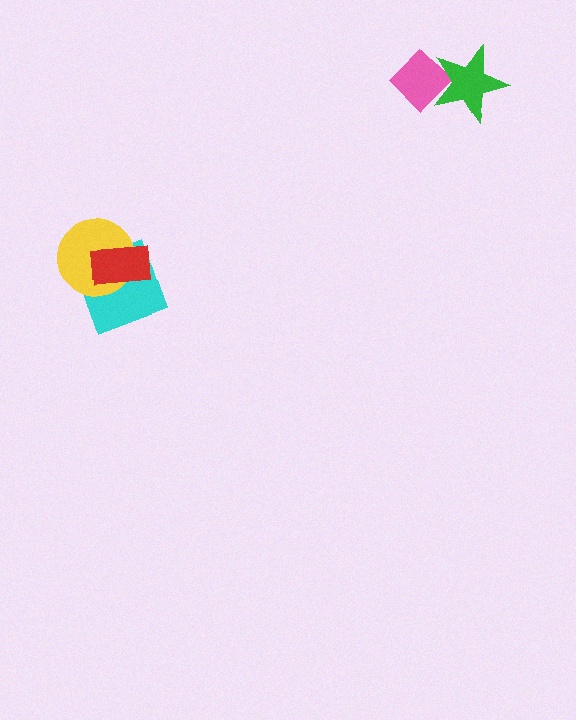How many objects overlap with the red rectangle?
2 objects overlap with the red rectangle.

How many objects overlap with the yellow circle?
2 objects overlap with the yellow circle.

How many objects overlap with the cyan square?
2 objects overlap with the cyan square.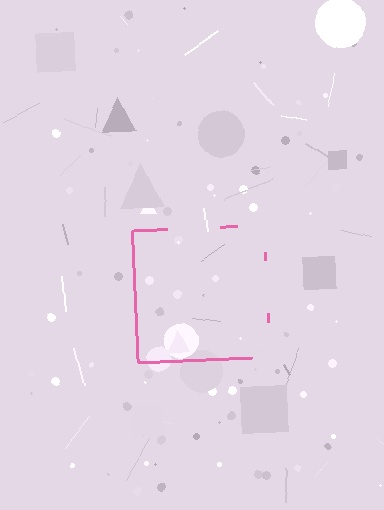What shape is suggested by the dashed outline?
The dashed outline suggests a square.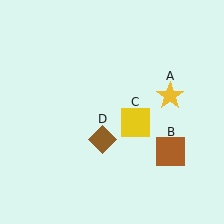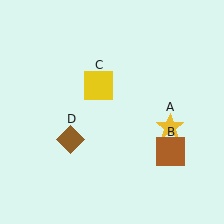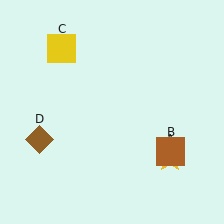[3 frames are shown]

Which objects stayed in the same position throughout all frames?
Brown square (object B) remained stationary.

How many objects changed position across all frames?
3 objects changed position: yellow star (object A), yellow square (object C), brown diamond (object D).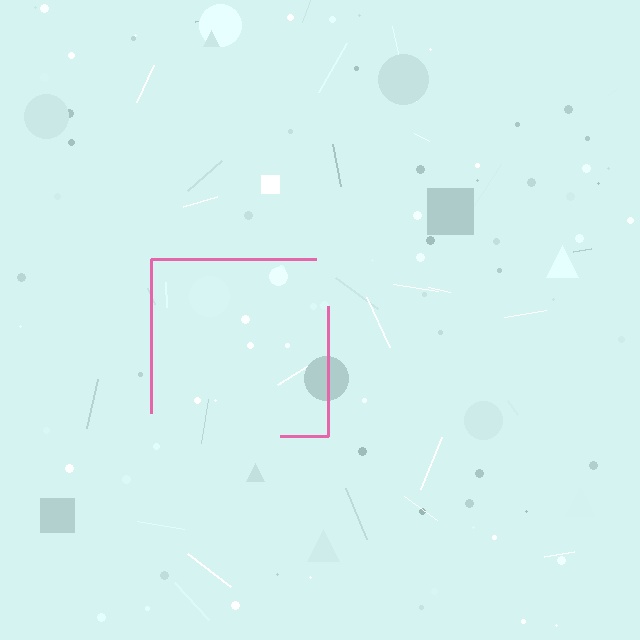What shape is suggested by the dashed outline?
The dashed outline suggests a square.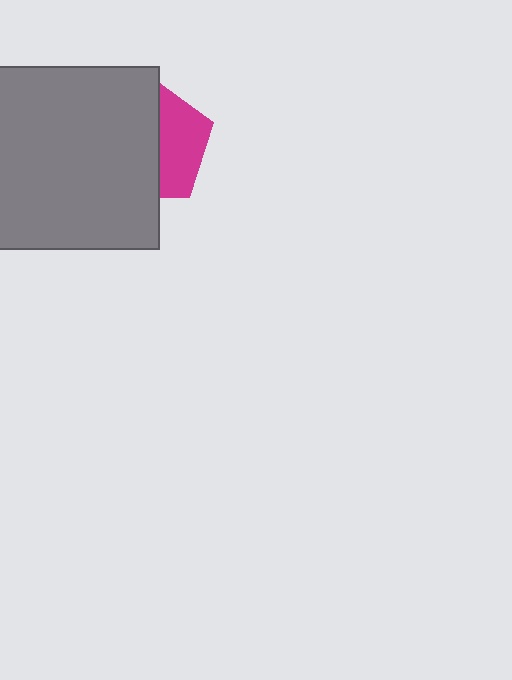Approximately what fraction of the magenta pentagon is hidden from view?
Roughly 60% of the magenta pentagon is hidden behind the gray square.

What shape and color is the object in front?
The object in front is a gray square.